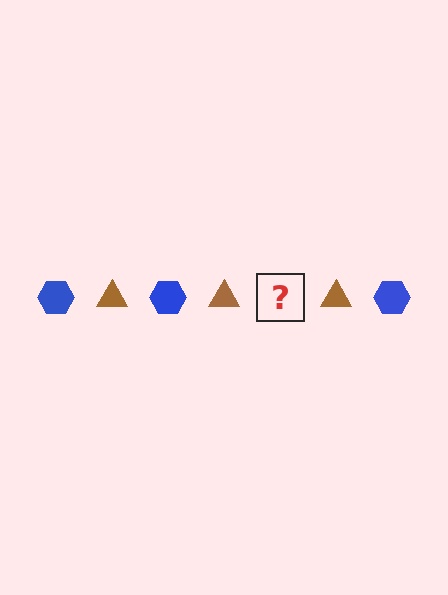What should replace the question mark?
The question mark should be replaced with a blue hexagon.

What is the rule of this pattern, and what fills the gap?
The rule is that the pattern alternates between blue hexagon and brown triangle. The gap should be filled with a blue hexagon.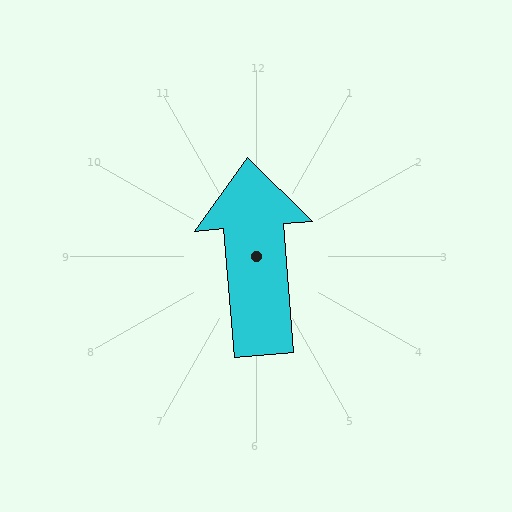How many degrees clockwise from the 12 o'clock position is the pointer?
Approximately 355 degrees.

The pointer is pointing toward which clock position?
Roughly 12 o'clock.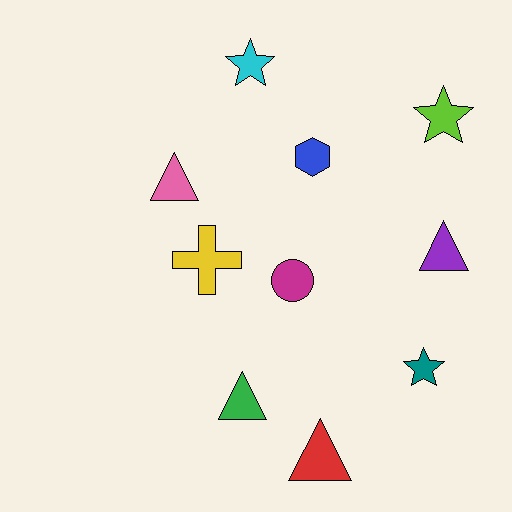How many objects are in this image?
There are 10 objects.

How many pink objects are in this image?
There is 1 pink object.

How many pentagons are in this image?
There are no pentagons.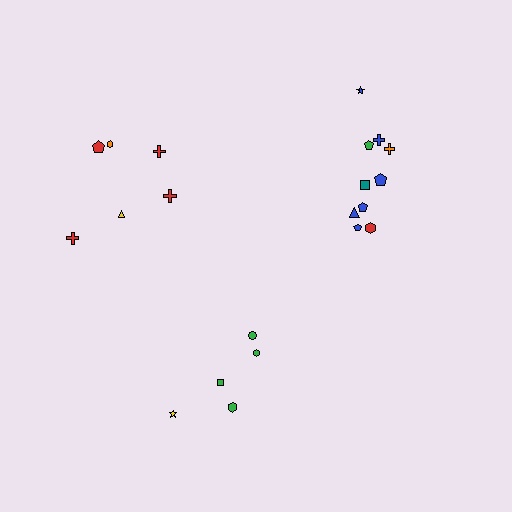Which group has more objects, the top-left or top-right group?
The top-right group.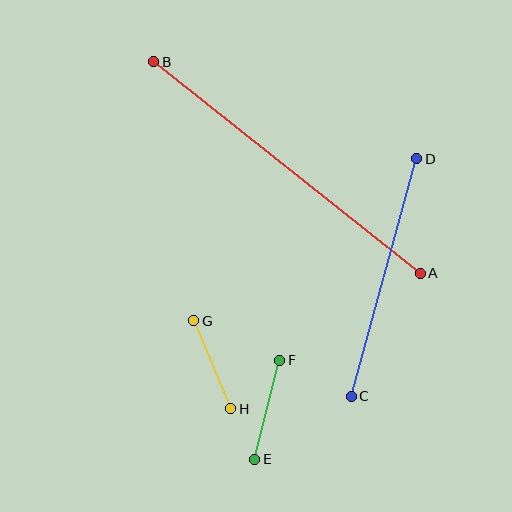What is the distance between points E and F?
The distance is approximately 102 pixels.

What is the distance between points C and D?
The distance is approximately 247 pixels.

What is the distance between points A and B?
The distance is approximately 340 pixels.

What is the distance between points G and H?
The distance is approximately 96 pixels.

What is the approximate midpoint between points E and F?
The midpoint is at approximately (267, 410) pixels.